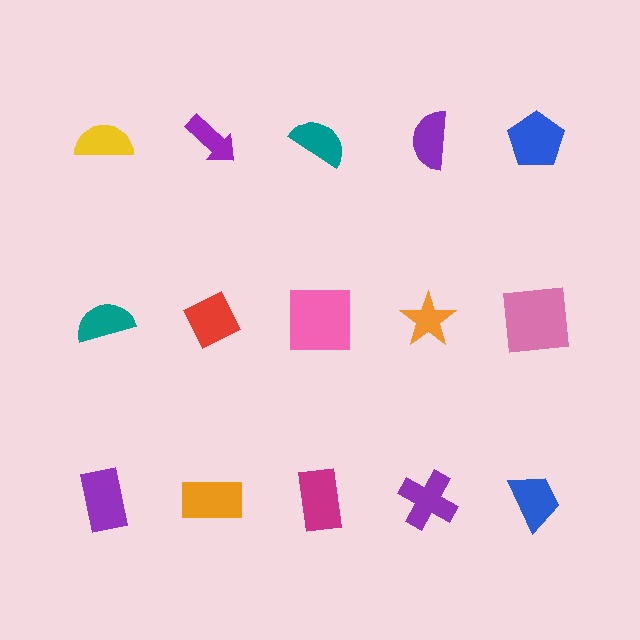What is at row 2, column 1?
A teal semicircle.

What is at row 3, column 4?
A purple cross.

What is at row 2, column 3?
A pink square.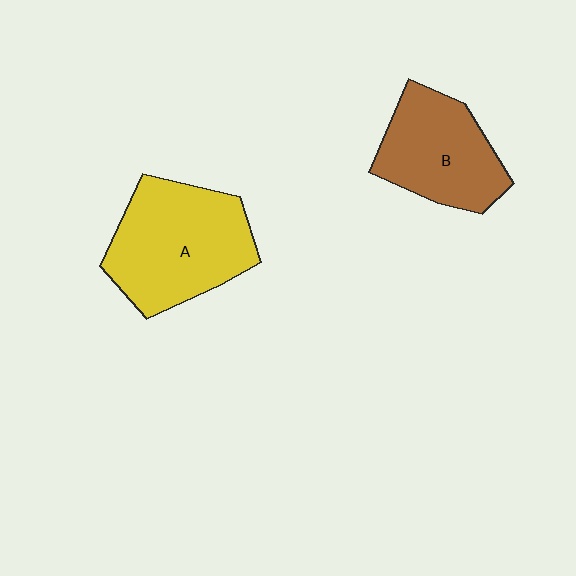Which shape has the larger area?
Shape A (yellow).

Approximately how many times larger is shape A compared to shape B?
Approximately 1.3 times.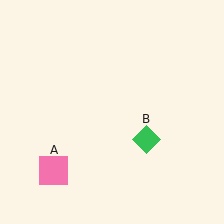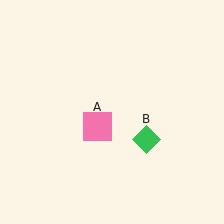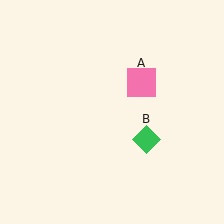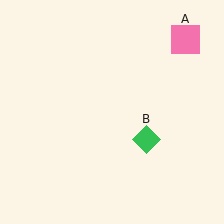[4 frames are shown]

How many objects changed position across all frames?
1 object changed position: pink square (object A).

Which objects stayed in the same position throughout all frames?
Green diamond (object B) remained stationary.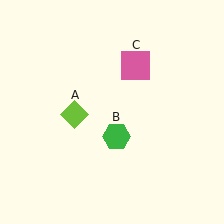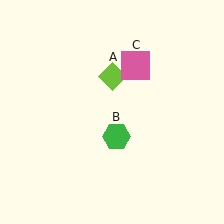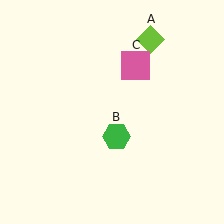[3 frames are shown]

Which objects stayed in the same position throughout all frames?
Green hexagon (object B) and pink square (object C) remained stationary.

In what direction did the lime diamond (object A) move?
The lime diamond (object A) moved up and to the right.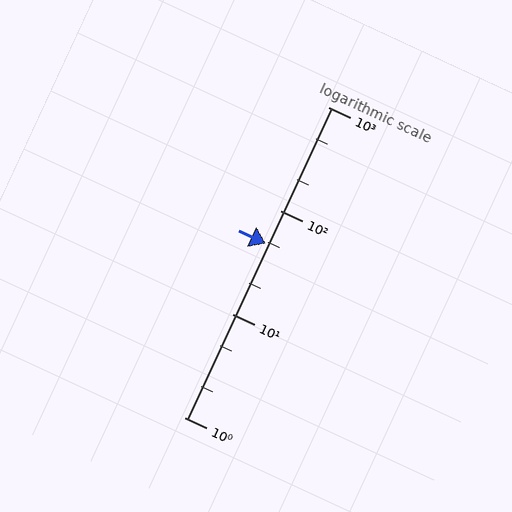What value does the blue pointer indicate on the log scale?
The pointer indicates approximately 48.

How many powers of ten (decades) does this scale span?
The scale spans 3 decades, from 1 to 1000.